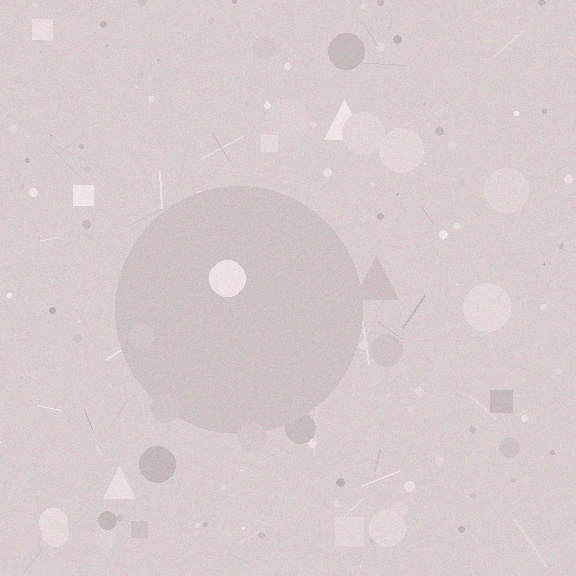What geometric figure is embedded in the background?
A circle is embedded in the background.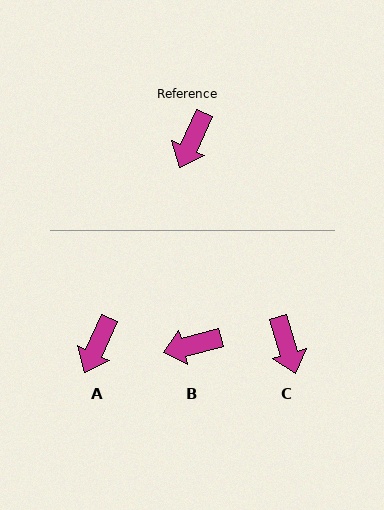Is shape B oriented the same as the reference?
No, it is off by about 50 degrees.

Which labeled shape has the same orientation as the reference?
A.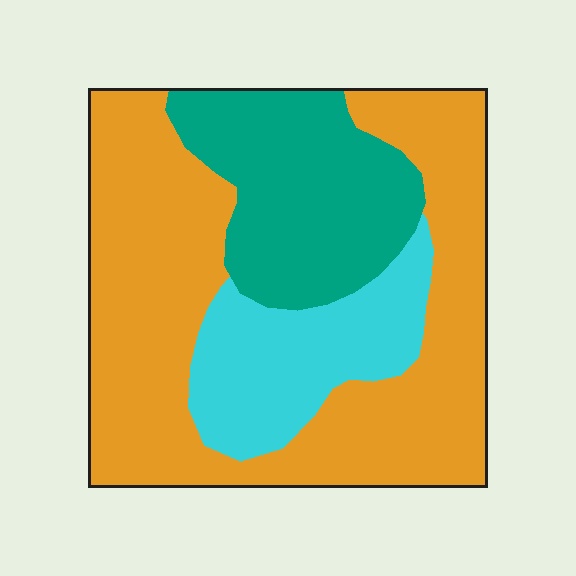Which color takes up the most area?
Orange, at roughly 55%.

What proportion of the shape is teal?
Teal takes up about one quarter (1/4) of the shape.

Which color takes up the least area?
Cyan, at roughly 20%.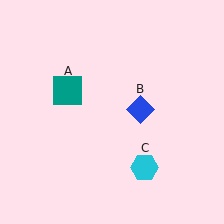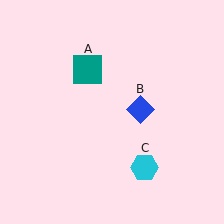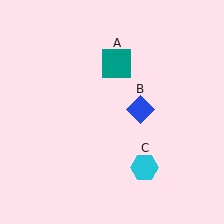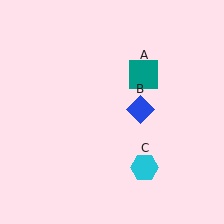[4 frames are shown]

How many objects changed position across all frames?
1 object changed position: teal square (object A).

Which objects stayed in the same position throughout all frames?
Blue diamond (object B) and cyan hexagon (object C) remained stationary.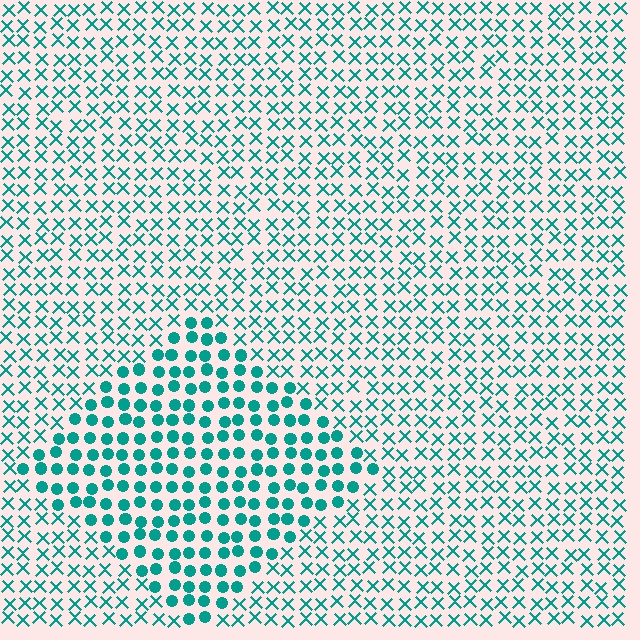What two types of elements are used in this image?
The image uses circles inside the diamond region and X marks outside it.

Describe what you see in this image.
The image is filled with small teal elements arranged in a uniform grid. A diamond-shaped region contains circles, while the surrounding area contains X marks. The boundary is defined purely by the change in element shape.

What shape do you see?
I see a diamond.